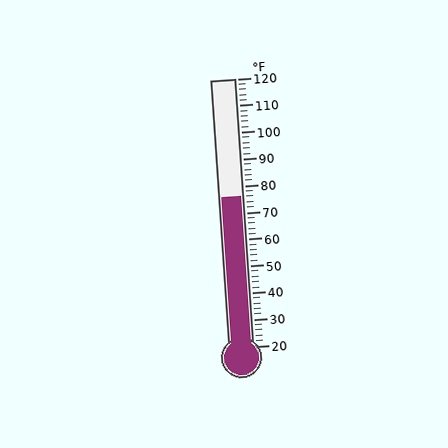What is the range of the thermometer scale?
The thermometer scale ranges from 20°F to 120°F.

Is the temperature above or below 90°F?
The temperature is below 90°F.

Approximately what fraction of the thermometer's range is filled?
The thermometer is filled to approximately 55% of its range.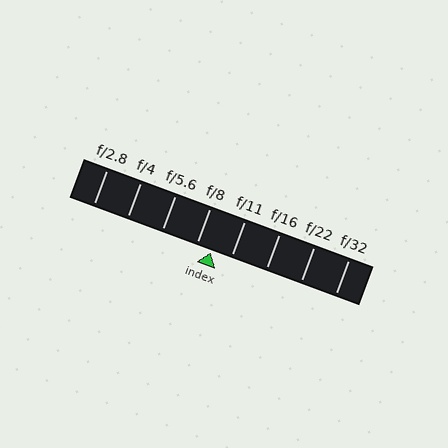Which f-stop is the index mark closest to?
The index mark is closest to f/8.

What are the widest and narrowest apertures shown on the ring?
The widest aperture shown is f/2.8 and the narrowest is f/32.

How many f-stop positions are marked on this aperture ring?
There are 8 f-stop positions marked.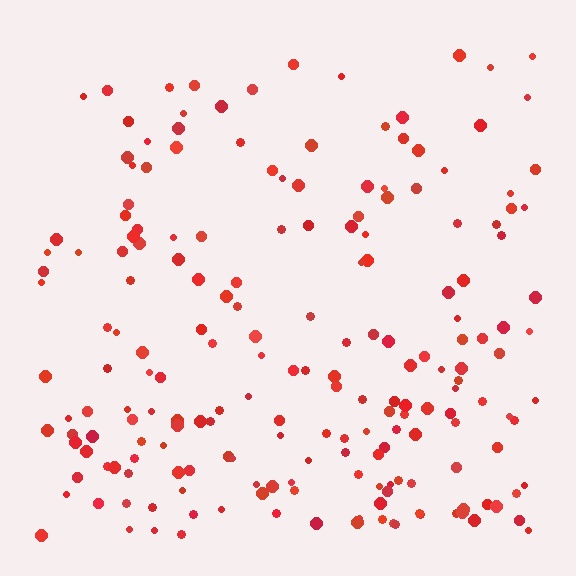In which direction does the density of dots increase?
From top to bottom, with the bottom side densest.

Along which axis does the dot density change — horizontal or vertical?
Vertical.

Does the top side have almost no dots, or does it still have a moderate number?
Still a moderate number, just noticeably fewer than the bottom.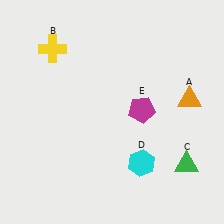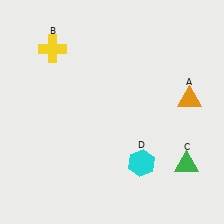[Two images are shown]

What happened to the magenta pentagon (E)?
The magenta pentagon (E) was removed in Image 2. It was in the top-right area of Image 1.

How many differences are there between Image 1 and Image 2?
There is 1 difference between the two images.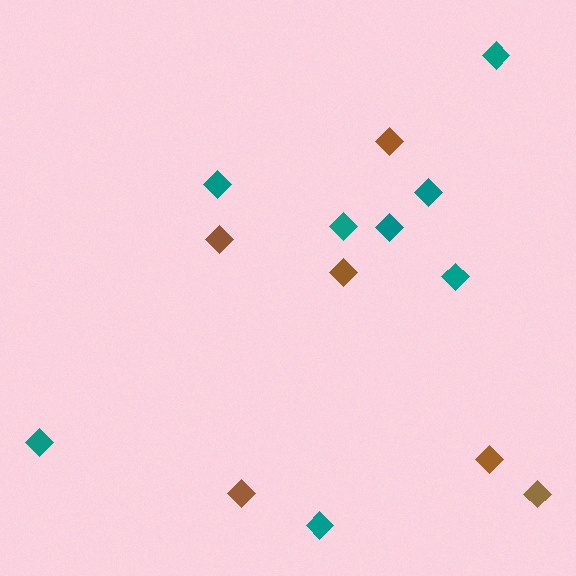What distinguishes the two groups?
There are 2 groups: one group of brown diamonds (6) and one group of teal diamonds (8).